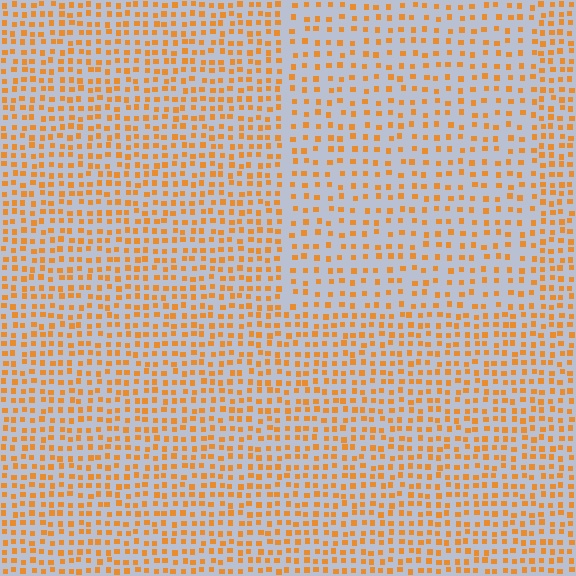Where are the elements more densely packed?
The elements are more densely packed outside the rectangle boundary.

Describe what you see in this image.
The image contains small orange elements arranged at two different densities. A rectangle-shaped region is visible where the elements are less densely packed than the surrounding area.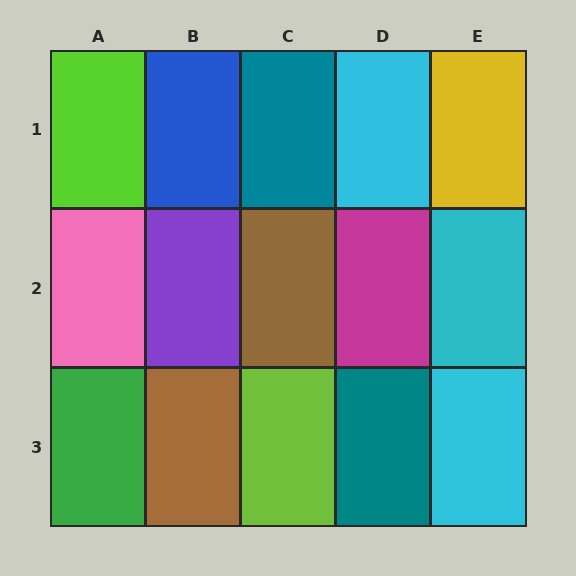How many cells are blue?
1 cell is blue.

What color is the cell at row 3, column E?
Cyan.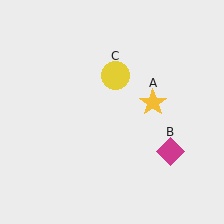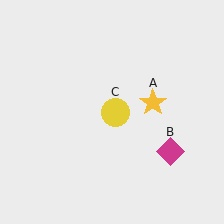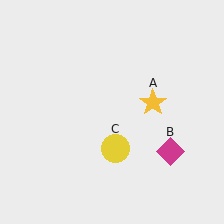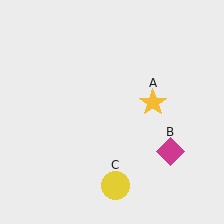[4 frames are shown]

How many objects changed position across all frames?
1 object changed position: yellow circle (object C).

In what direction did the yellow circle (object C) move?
The yellow circle (object C) moved down.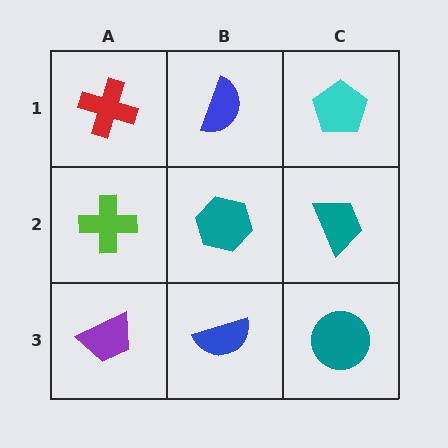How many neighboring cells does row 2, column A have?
3.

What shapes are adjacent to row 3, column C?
A teal trapezoid (row 2, column C), a blue semicircle (row 3, column B).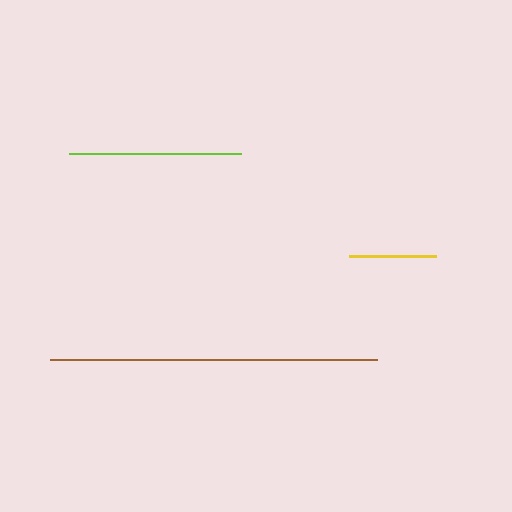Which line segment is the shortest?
The yellow line is the shortest at approximately 87 pixels.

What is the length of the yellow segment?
The yellow segment is approximately 87 pixels long.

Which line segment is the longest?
The brown line is the longest at approximately 327 pixels.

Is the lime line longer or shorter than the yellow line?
The lime line is longer than the yellow line.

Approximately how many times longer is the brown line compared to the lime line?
The brown line is approximately 1.9 times the length of the lime line.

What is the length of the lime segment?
The lime segment is approximately 171 pixels long.